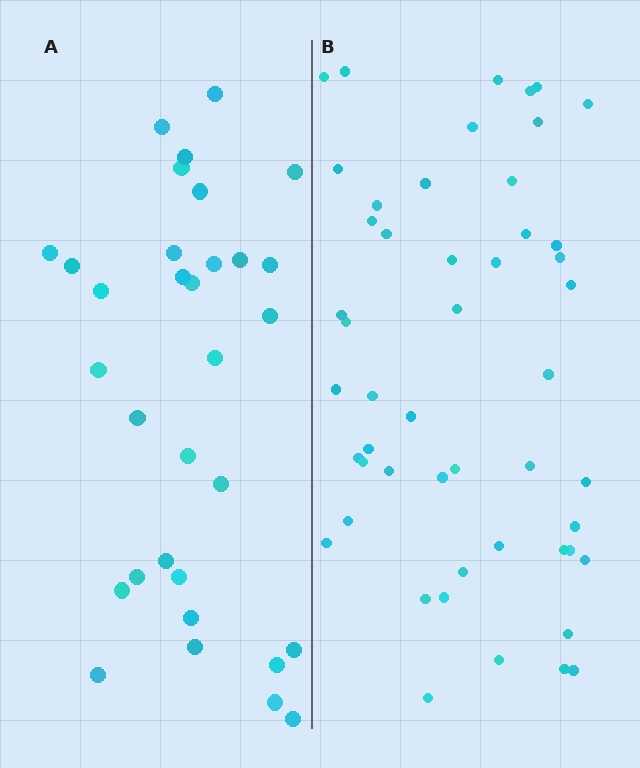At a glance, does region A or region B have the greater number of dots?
Region B (the right region) has more dots.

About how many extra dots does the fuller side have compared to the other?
Region B has approximately 20 more dots than region A.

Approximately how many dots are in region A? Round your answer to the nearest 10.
About 30 dots. (The exact count is 32, which rounds to 30.)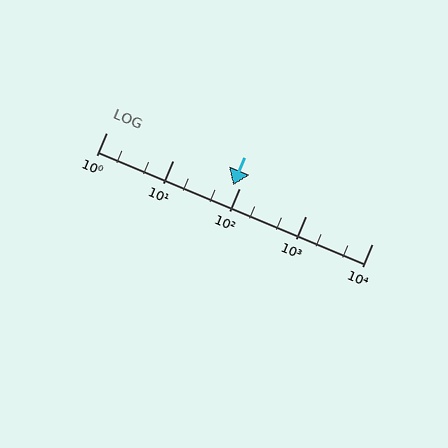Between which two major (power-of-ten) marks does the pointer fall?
The pointer is between 10 and 100.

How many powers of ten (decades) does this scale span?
The scale spans 4 decades, from 1 to 10000.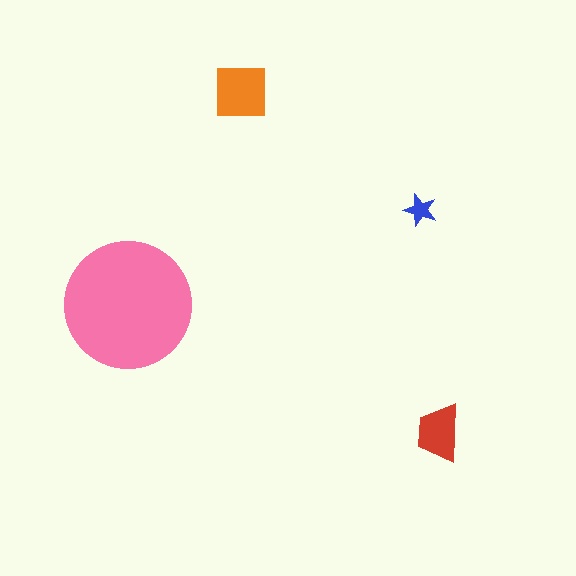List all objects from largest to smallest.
The pink circle, the orange square, the red trapezoid, the blue star.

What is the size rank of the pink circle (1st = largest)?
1st.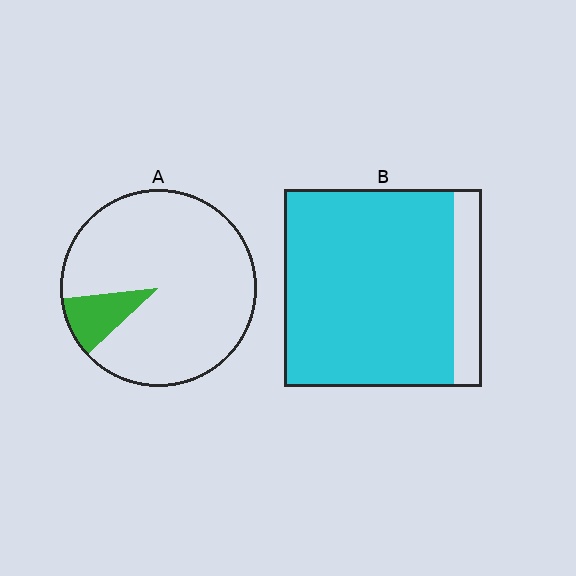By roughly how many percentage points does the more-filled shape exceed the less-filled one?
By roughly 75 percentage points (B over A).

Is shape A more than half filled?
No.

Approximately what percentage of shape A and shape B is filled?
A is approximately 10% and B is approximately 85%.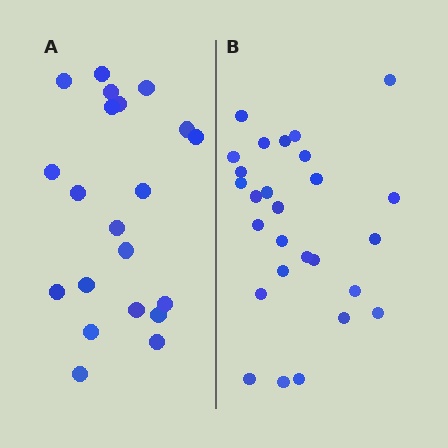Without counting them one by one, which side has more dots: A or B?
Region B (the right region) has more dots.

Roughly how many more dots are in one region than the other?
Region B has about 6 more dots than region A.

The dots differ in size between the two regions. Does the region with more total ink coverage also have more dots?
No. Region A has more total ink coverage because its dots are larger, but region B actually contains more individual dots. Total area can be misleading — the number of items is what matters here.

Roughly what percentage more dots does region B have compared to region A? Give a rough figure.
About 30% more.